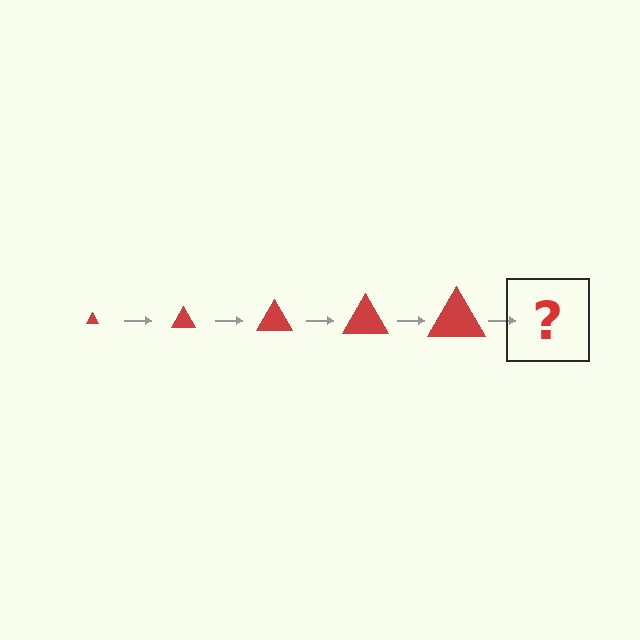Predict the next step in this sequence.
The next step is a red triangle, larger than the previous one.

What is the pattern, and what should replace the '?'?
The pattern is that the triangle gets progressively larger each step. The '?' should be a red triangle, larger than the previous one.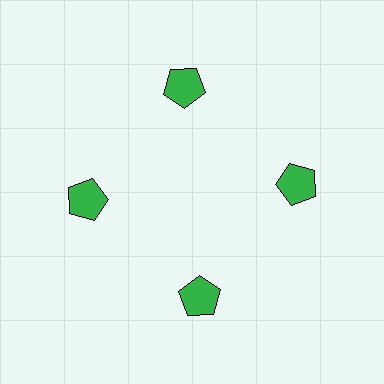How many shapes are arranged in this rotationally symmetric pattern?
There are 4 shapes, arranged in 4 groups of 1.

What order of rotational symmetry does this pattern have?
This pattern has 4-fold rotational symmetry.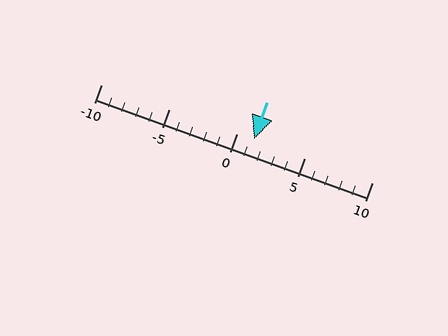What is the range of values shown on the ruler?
The ruler shows values from -10 to 10.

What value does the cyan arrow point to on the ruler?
The cyan arrow points to approximately 1.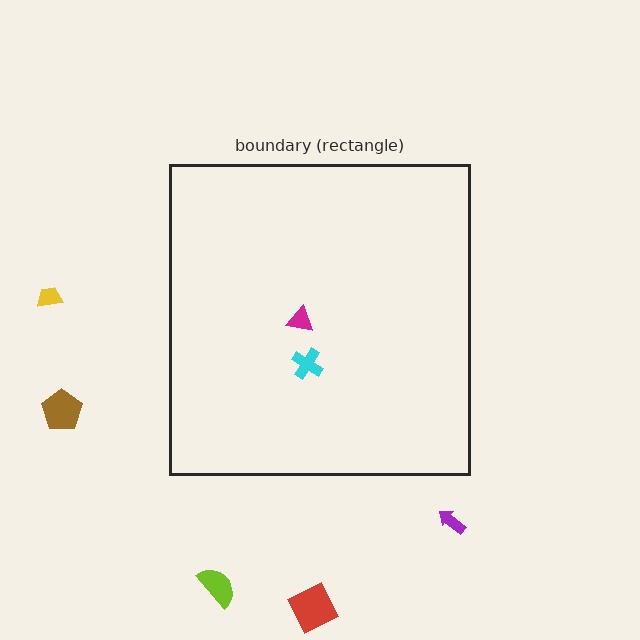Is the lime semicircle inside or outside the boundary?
Outside.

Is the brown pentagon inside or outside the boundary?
Outside.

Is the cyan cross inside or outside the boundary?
Inside.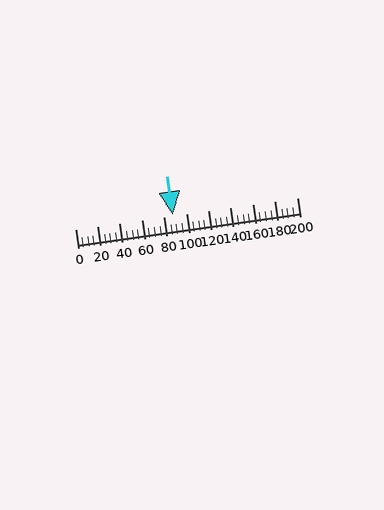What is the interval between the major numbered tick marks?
The major tick marks are spaced 20 units apart.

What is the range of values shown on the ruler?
The ruler shows values from 0 to 200.